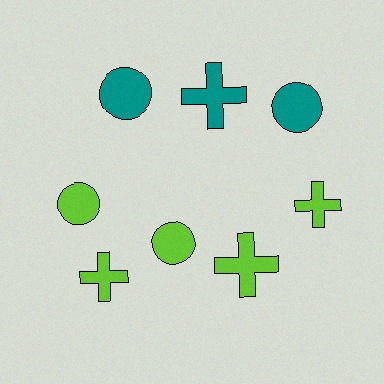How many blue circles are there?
There are no blue circles.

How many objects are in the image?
There are 8 objects.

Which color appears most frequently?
Lime, with 5 objects.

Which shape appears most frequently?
Circle, with 4 objects.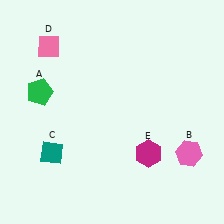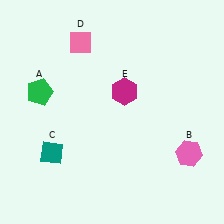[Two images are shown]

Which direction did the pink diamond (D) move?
The pink diamond (D) moved right.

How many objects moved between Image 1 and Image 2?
2 objects moved between the two images.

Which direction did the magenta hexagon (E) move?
The magenta hexagon (E) moved up.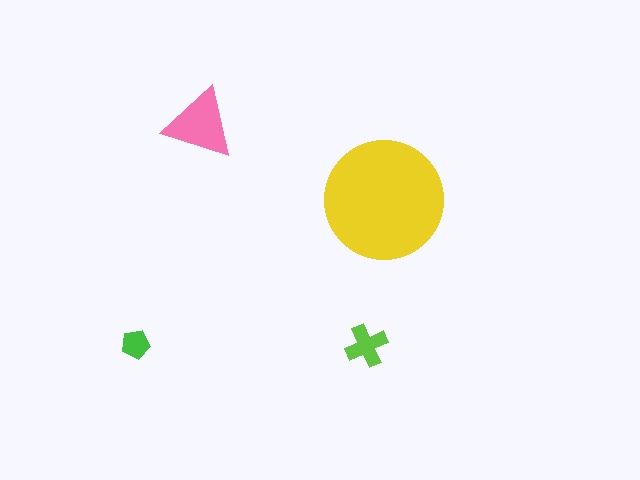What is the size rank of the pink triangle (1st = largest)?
2nd.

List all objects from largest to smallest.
The yellow circle, the pink triangle, the lime cross, the green pentagon.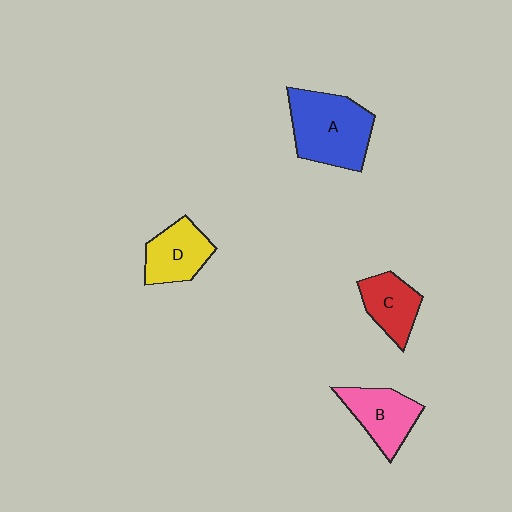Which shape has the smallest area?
Shape C (red).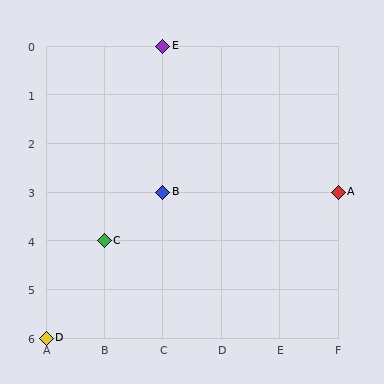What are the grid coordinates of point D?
Point D is at grid coordinates (A, 6).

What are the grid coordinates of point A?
Point A is at grid coordinates (F, 3).